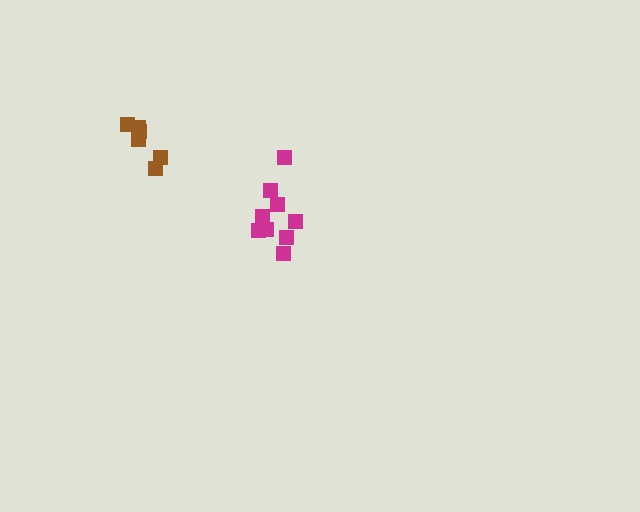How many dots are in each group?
Group 1: 6 dots, Group 2: 9 dots (15 total).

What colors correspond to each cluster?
The clusters are colored: brown, magenta.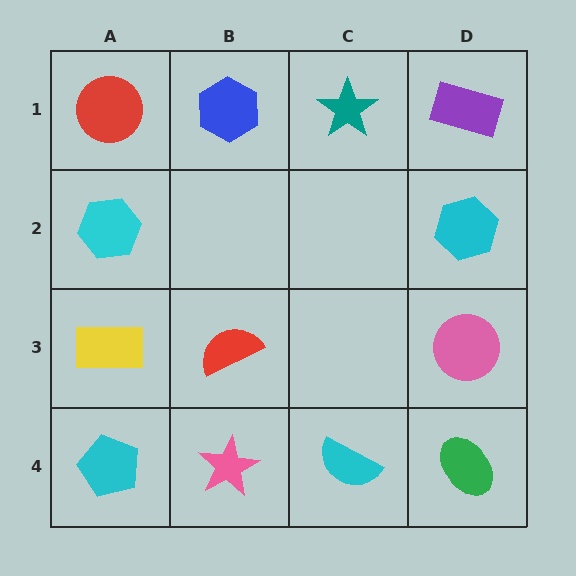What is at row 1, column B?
A blue hexagon.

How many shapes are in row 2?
2 shapes.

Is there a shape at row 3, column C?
No, that cell is empty.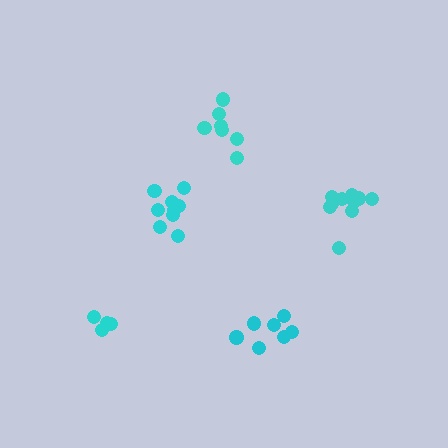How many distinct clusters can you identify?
There are 5 distinct clusters.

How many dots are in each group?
Group 1: 7 dots, Group 2: 7 dots, Group 3: 9 dots, Group 4: 5 dots, Group 5: 10 dots (38 total).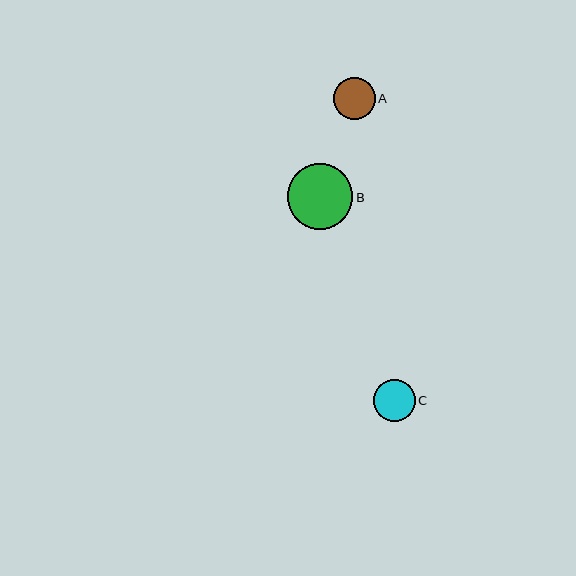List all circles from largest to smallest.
From largest to smallest: B, C, A.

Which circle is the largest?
Circle B is the largest with a size of approximately 66 pixels.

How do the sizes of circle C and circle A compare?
Circle C and circle A are approximately the same size.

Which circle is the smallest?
Circle A is the smallest with a size of approximately 42 pixels.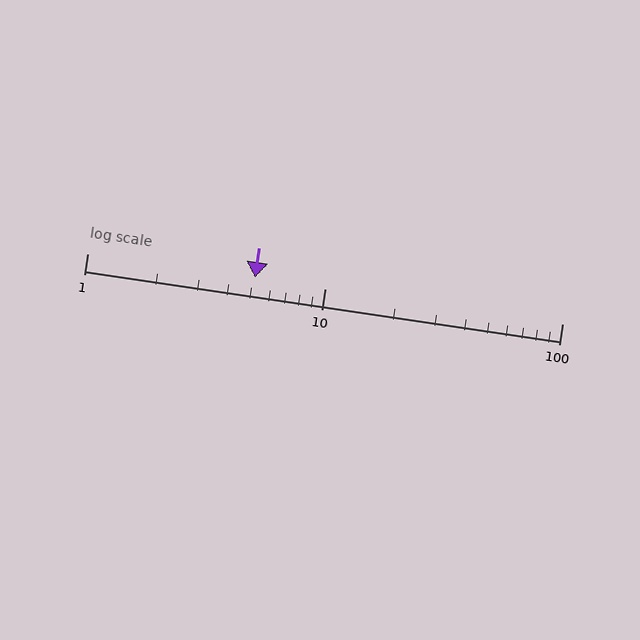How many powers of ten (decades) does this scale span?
The scale spans 2 decades, from 1 to 100.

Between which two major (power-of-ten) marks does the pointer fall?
The pointer is between 1 and 10.